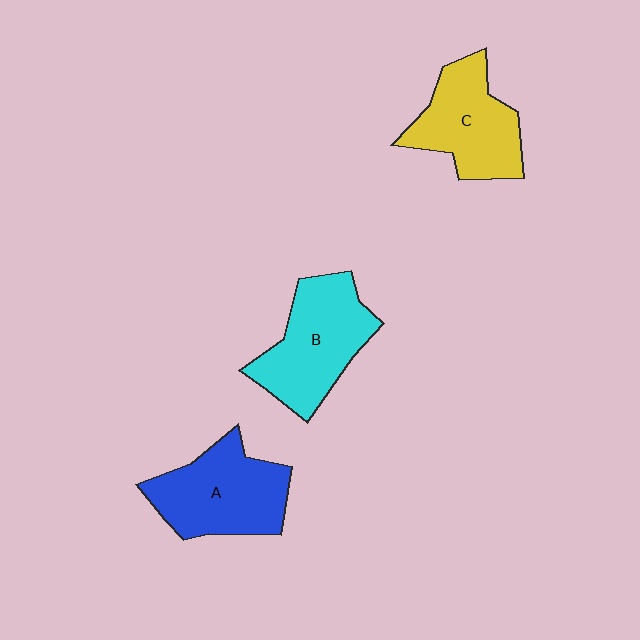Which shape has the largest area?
Shape B (cyan).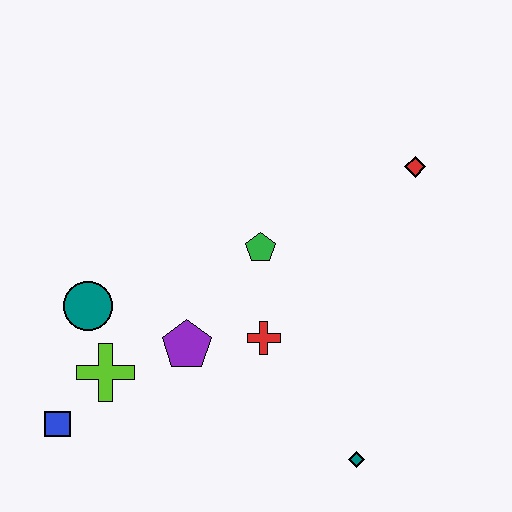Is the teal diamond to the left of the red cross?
No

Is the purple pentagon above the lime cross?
Yes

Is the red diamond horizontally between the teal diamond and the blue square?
No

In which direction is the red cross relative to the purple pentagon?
The red cross is to the right of the purple pentagon.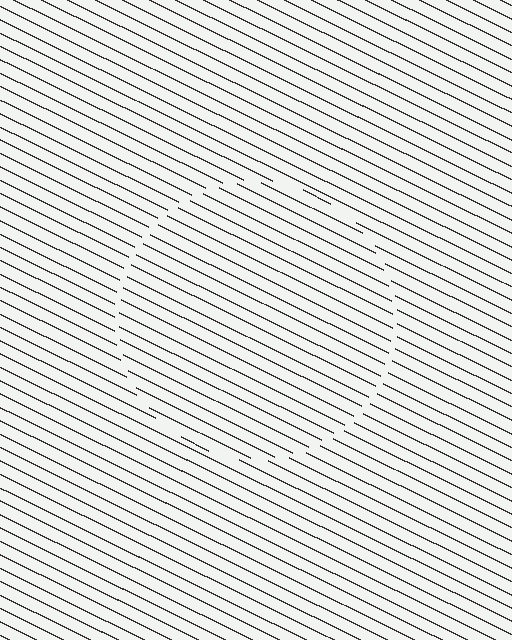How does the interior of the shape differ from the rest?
The interior of the shape contains the same grating, shifted by half a period — the contour is defined by the phase discontinuity where line-ends from the inner and outer gratings abut.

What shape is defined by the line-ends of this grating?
An illusory circle. The interior of the shape contains the same grating, shifted by half a period — the contour is defined by the phase discontinuity where line-ends from the inner and outer gratings abut.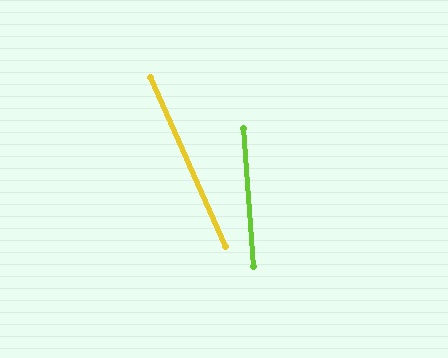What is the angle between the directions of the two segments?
Approximately 19 degrees.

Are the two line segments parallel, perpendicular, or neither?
Neither parallel nor perpendicular — they differ by about 19°.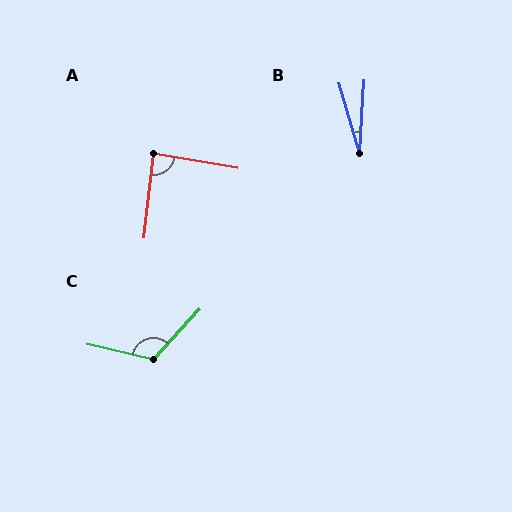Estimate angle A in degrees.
Approximately 87 degrees.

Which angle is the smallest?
B, at approximately 20 degrees.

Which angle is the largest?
C, at approximately 120 degrees.